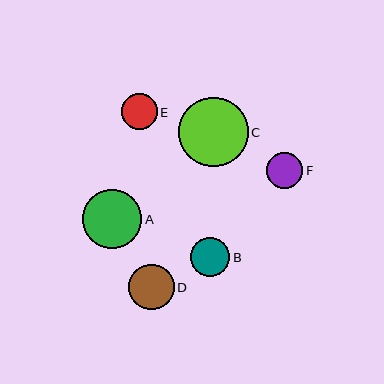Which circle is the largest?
Circle C is the largest with a size of approximately 70 pixels.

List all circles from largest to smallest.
From largest to smallest: C, A, D, B, E, F.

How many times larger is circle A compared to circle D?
Circle A is approximately 1.3 times the size of circle D.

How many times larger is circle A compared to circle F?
Circle A is approximately 1.7 times the size of circle F.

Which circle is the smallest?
Circle F is the smallest with a size of approximately 36 pixels.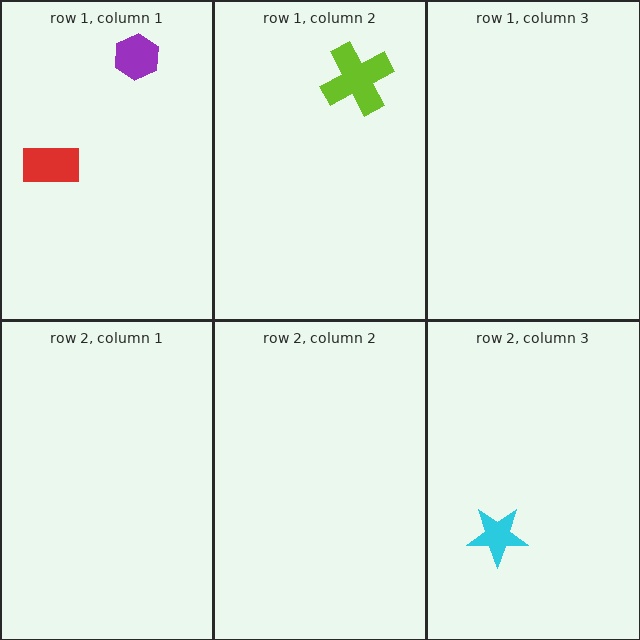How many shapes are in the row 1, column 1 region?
2.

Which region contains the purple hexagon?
The row 1, column 1 region.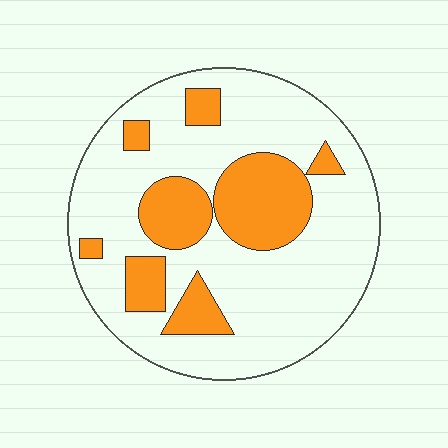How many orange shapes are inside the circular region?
8.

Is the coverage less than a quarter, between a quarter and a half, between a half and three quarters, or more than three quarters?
Between a quarter and a half.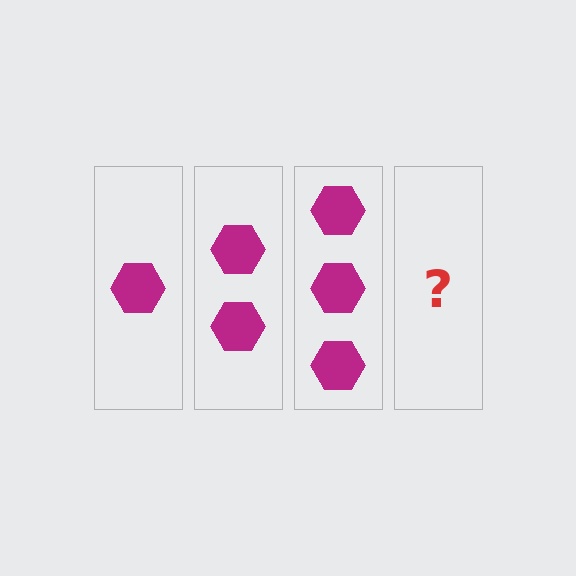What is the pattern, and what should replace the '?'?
The pattern is that each step adds one more hexagon. The '?' should be 4 hexagons.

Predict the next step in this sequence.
The next step is 4 hexagons.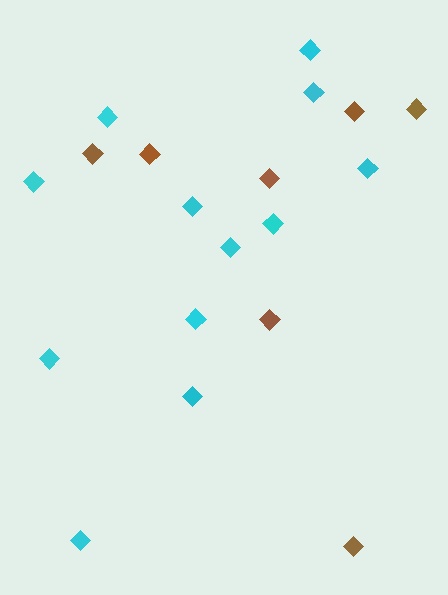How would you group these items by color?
There are 2 groups: one group of brown diamonds (7) and one group of cyan diamonds (12).